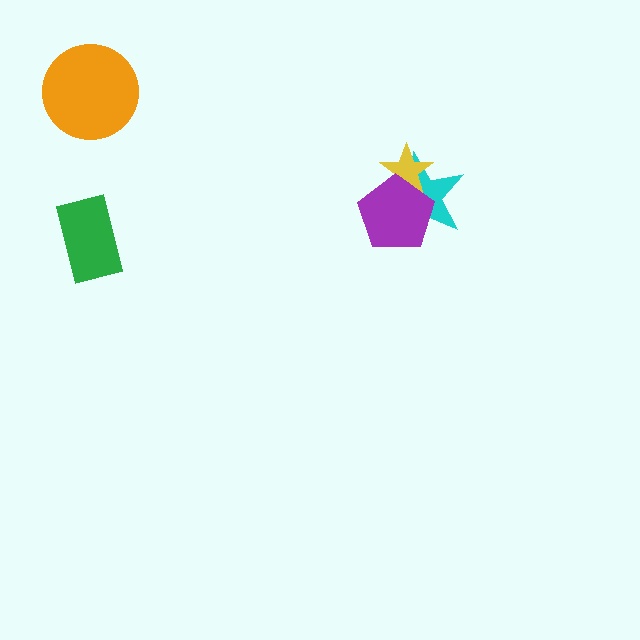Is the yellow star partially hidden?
Yes, it is partially covered by another shape.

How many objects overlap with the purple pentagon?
2 objects overlap with the purple pentagon.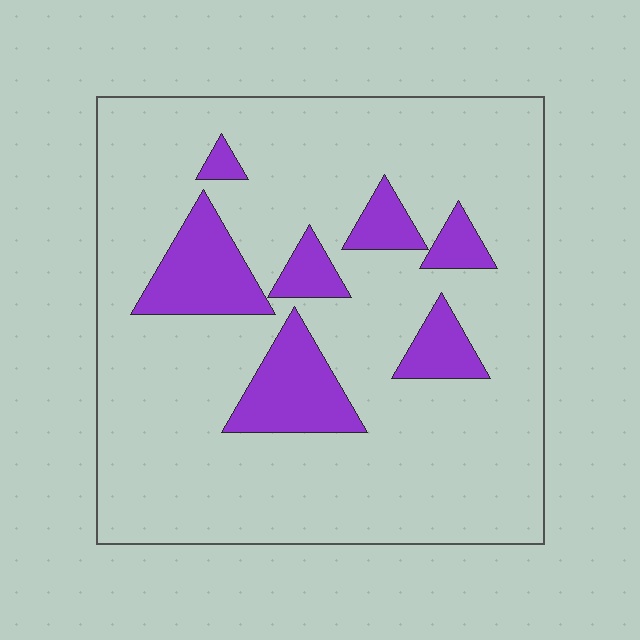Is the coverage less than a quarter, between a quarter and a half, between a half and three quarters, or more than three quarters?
Less than a quarter.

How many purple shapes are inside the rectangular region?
7.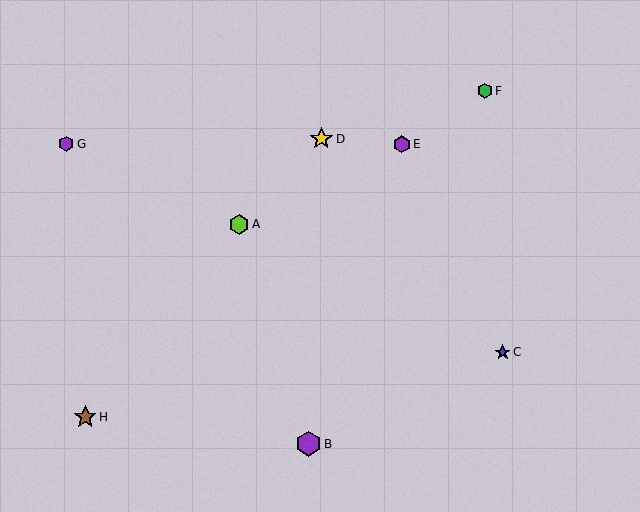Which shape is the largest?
The purple hexagon (labeled B) is the largest.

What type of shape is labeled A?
Shape A is a lime hexagon.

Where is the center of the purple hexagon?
The center of the purple hexagon is at (66, 144).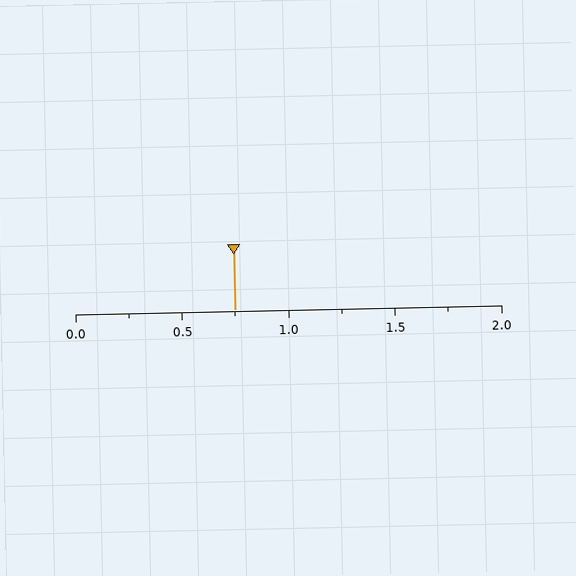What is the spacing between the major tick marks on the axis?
The major ticks are spaced 0.5 apart.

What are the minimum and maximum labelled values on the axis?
The axis runs from 0.0 to 2.0.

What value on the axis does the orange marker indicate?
The marker indicates approximately 0.75.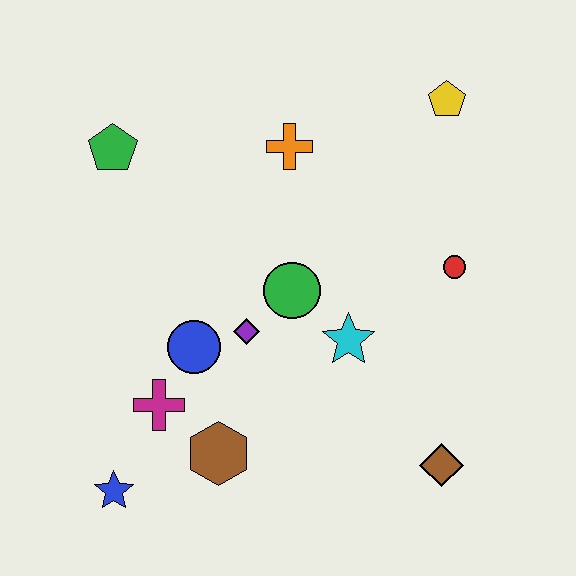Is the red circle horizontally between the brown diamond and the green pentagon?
No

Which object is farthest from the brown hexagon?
The yellow pentagon is farthest from the brown hexagon.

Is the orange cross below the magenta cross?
No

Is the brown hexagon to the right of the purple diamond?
No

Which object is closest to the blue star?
The magenta cross is closest to the blue star.